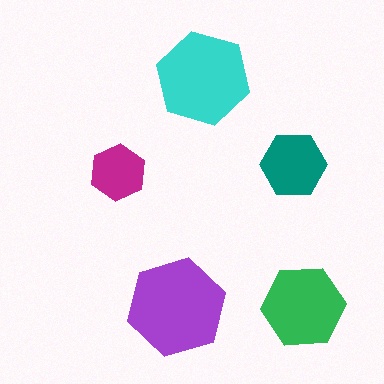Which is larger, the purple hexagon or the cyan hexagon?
The purple one.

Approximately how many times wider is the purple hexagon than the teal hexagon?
About 1.5 times wider.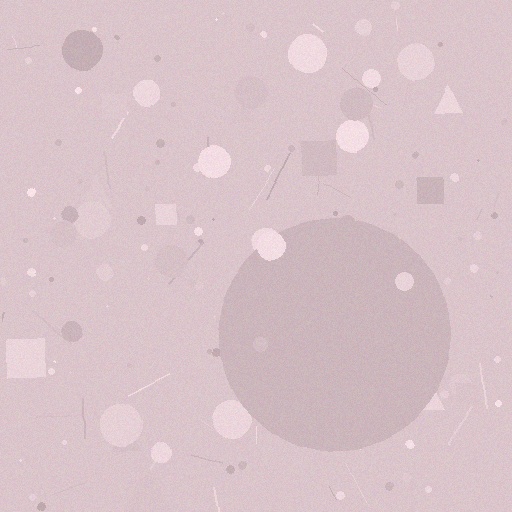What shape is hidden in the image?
A circle is hidden in the image.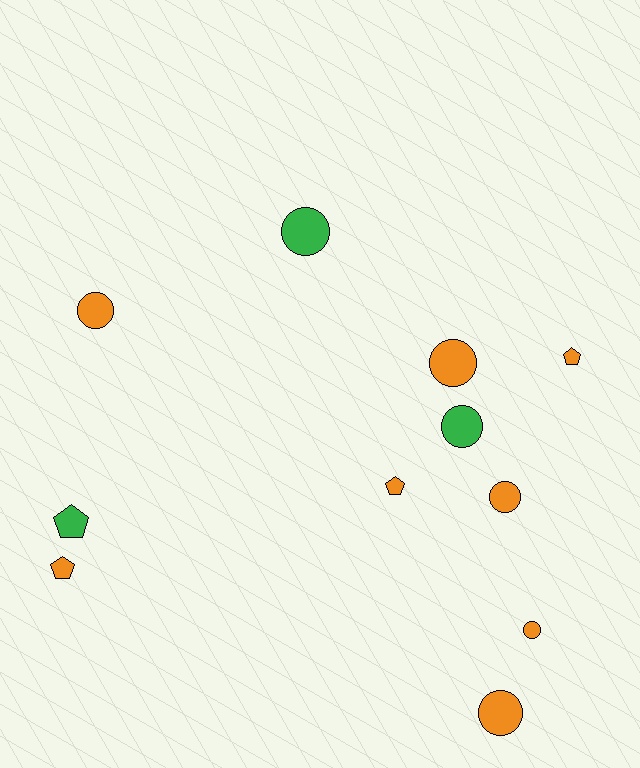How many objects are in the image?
There are 11 objects.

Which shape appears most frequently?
Circle, with 7 objects.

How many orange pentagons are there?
There are 3 orange pentagons.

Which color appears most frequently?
Orange, with 8 objects.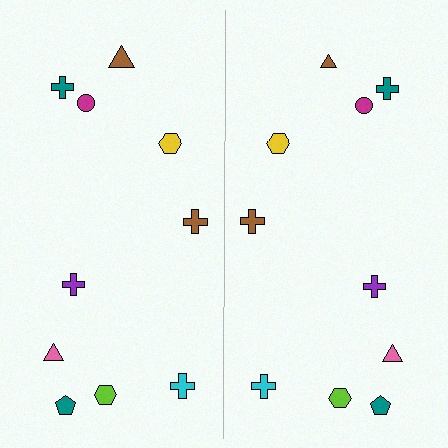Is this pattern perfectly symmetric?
No, the pattern is not perfectly symmetric. The brown triangle on the right side has a different size than its mirror counterpart.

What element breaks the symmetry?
The brown triangle on the right side has a different size than its mirror counterpart.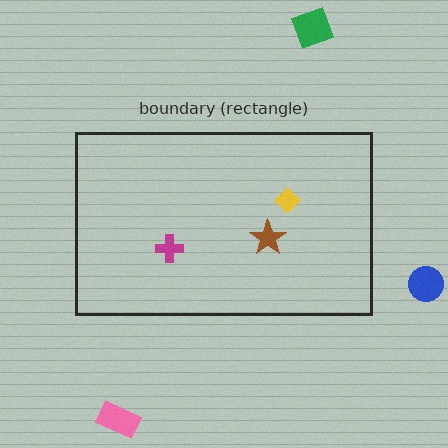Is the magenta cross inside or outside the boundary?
Inside.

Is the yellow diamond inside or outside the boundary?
Inside.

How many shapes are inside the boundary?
3 inside, 3 outside.